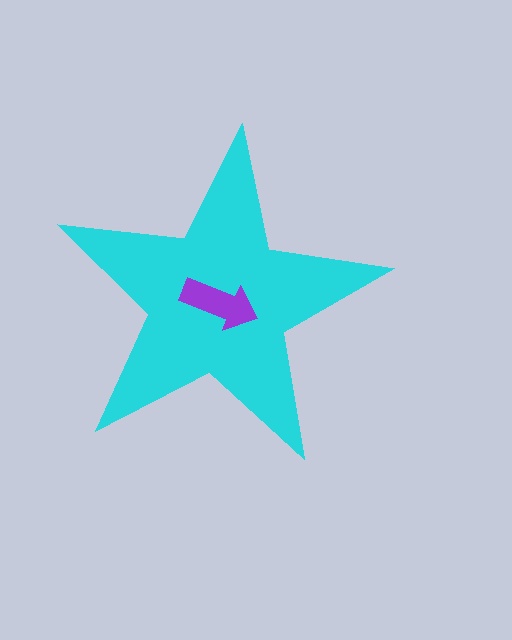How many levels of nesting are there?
2.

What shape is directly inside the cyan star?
The purple arrow.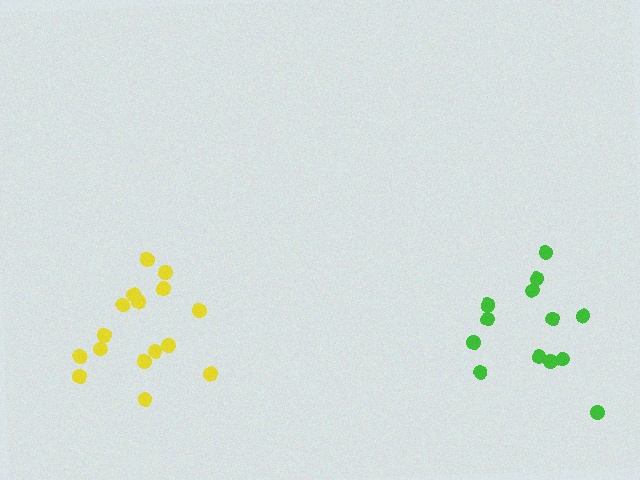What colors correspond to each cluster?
The clusters are colored: green, yellow.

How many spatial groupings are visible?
There are 2 spatial groupings.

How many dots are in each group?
Group 1: 14 dots, Group 2: 16 dots (30 total).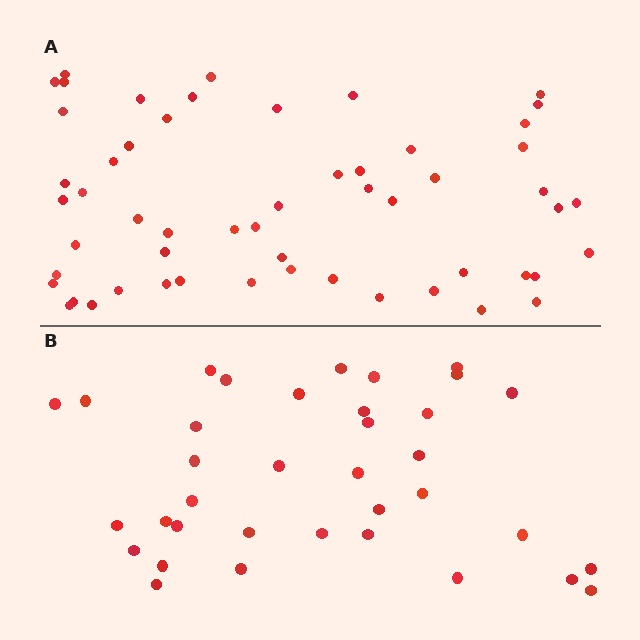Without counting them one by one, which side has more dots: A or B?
Region A (the top region) has more dots.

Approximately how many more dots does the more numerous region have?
Region A has approximately 20 more dots than region B.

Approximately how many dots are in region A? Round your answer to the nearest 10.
About 60 dots. (The exact count is 55, which rounds to 60.)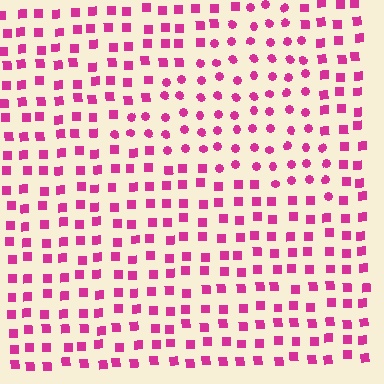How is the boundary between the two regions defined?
The boundary is defined by a change in element shape: circles inside vs. squares outside. All elements share the same color and spacing.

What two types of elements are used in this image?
The image uses circles inside the triangle region and squares outside it.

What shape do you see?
I see a triangle.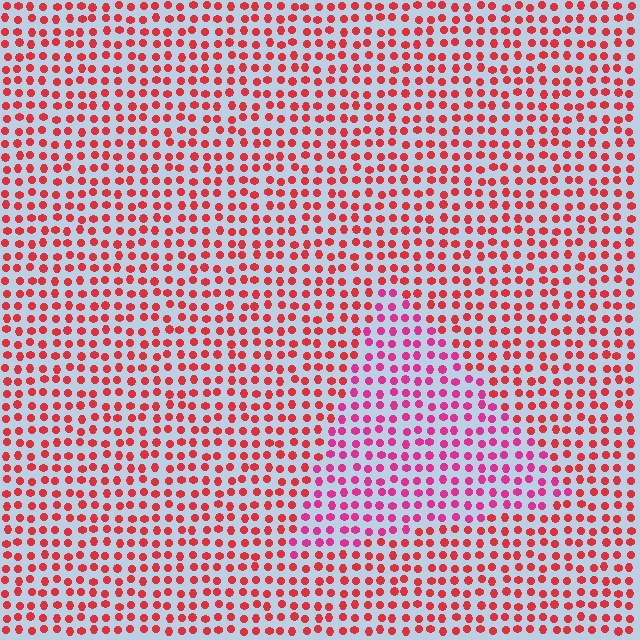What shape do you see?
I see a triangle.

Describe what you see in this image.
The image is filled with small red elements in a uniform arrangement. A triangle-shaped region is visible where the elements are tinted to a slightly different hue, forming a subtle color boundary.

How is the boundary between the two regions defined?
The boundary is defined purely by a slight shift in hue (about 31 degrees). Spacing, size, and orientation are identical on both sides.